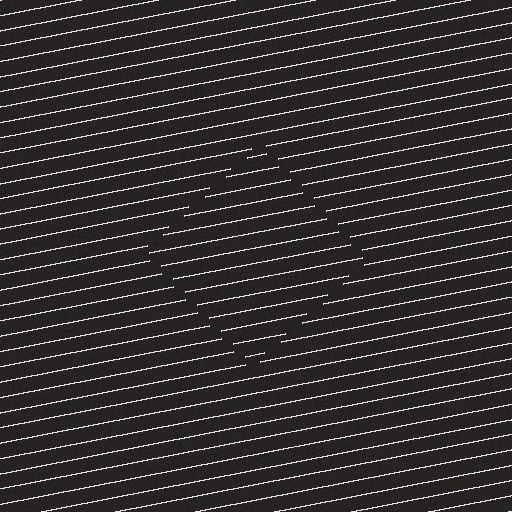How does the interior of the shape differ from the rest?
The interior of the shape contains the same grating, shifted by half a period — the contour is defined by the phase discontinuity where line-ends from the inner and outer gratings abut.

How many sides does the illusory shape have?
4 sides — the line-ends trace a square.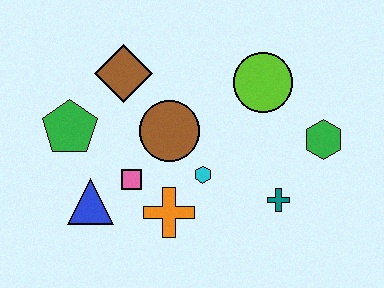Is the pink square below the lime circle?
Yes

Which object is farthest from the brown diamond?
The green hexagon is farthest from the brown diamond.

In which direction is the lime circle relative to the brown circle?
The lime circle is to the right of the brown circle.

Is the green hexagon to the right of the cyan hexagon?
Yes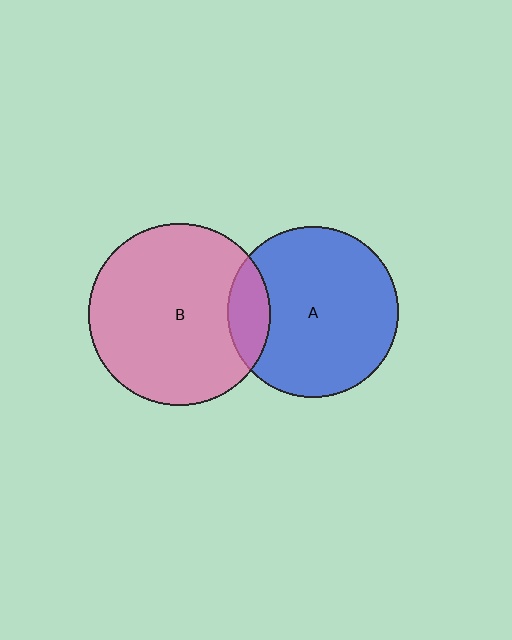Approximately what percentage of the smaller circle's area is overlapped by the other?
Approximately 15%.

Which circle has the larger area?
Circle B (pink).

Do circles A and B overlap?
Yes.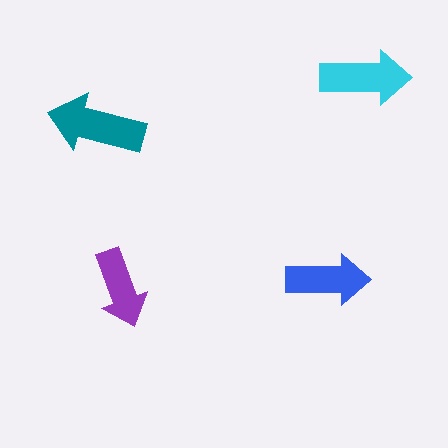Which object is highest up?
The cyan arrow is topmost.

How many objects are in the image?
There are 4 objects in the image.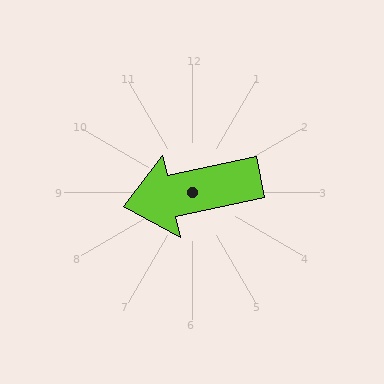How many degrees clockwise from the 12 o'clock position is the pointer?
Approximately 258 degrees.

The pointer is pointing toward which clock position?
Roughly 9 o'clock.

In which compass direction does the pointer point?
West.